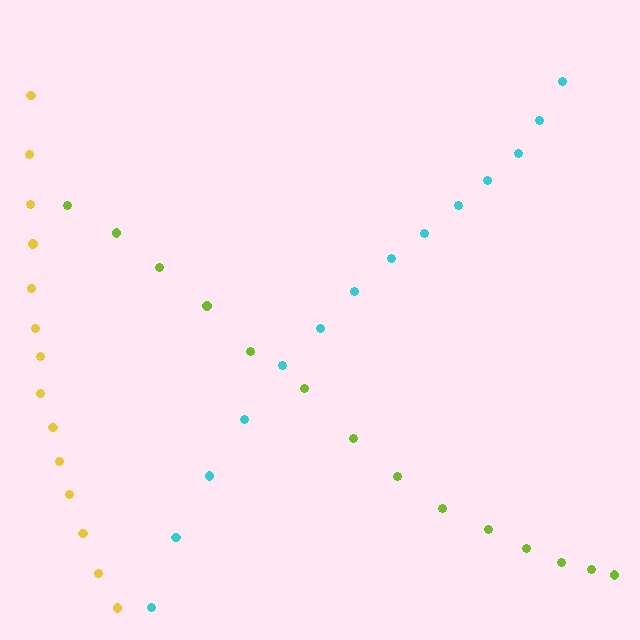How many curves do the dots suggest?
There are 3 distinct paths.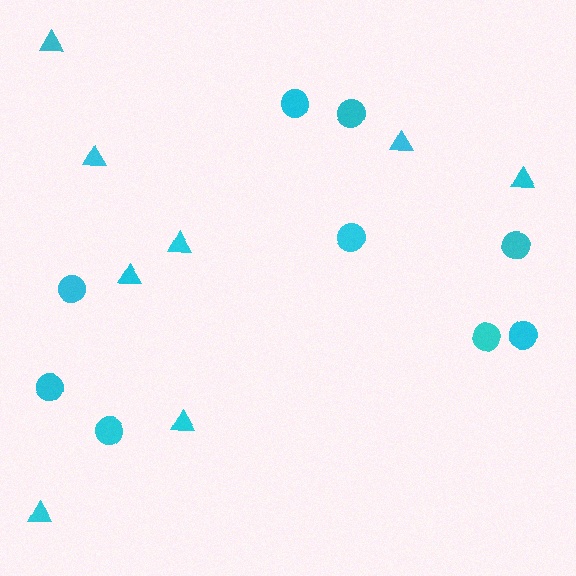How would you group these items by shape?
There are 2 groups: one group of triangles (8) and one group of circles (9).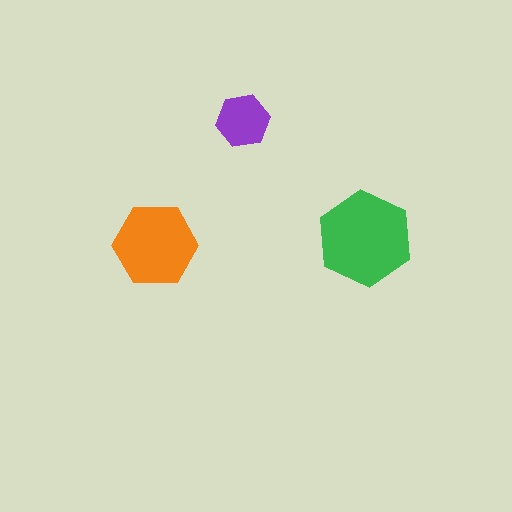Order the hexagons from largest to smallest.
the green one, the orange one, the purple one.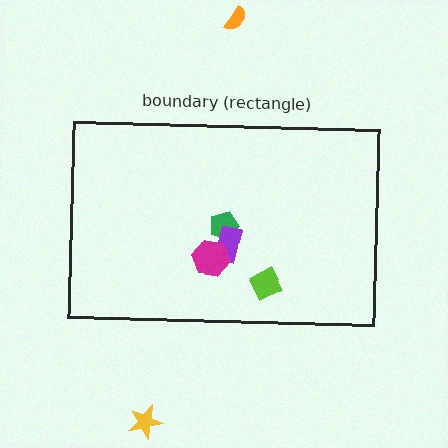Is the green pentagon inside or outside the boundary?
Inside.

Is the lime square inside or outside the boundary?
Inside.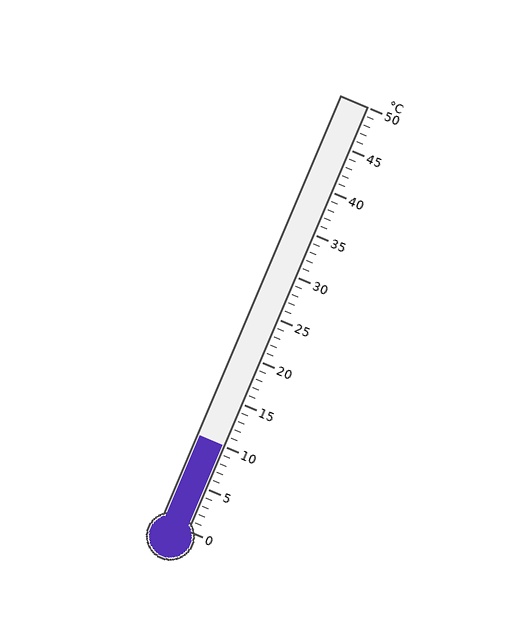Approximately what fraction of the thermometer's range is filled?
The thermometer is filled to approximately 20% of its range.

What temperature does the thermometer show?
The thermometer shows approximately 10°C.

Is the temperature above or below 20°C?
The temperature is below 20°C.